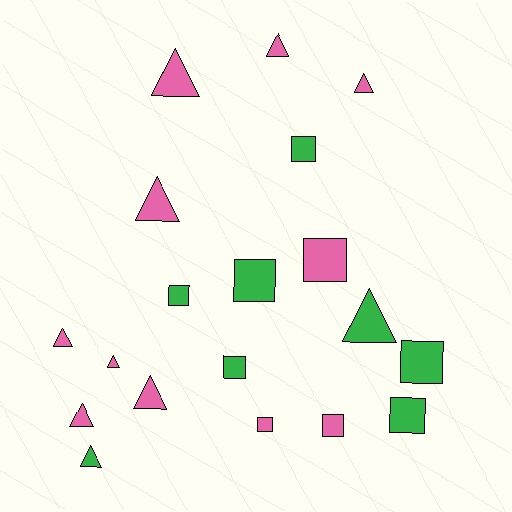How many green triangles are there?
There are 2 green triangles.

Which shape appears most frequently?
Triangle, with 10 objects.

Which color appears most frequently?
Pink, with 11 objects.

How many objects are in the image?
There are 19 objects.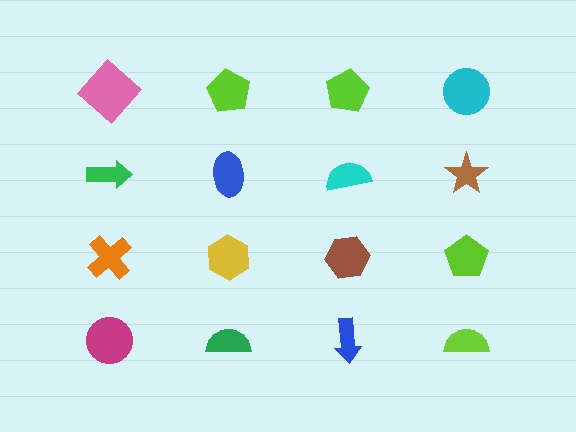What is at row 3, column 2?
A yellow hexagon.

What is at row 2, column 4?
A brown star.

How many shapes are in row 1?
4 shapes.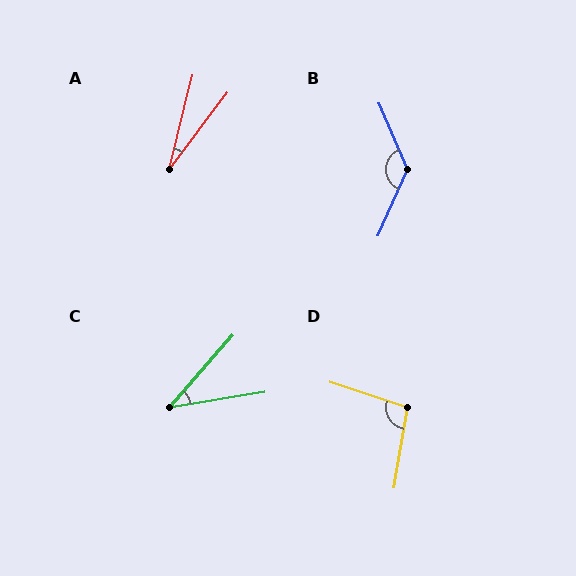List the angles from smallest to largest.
A (23°), C (40°), D (99°), B (133°).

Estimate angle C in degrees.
Approximately 40 degrees.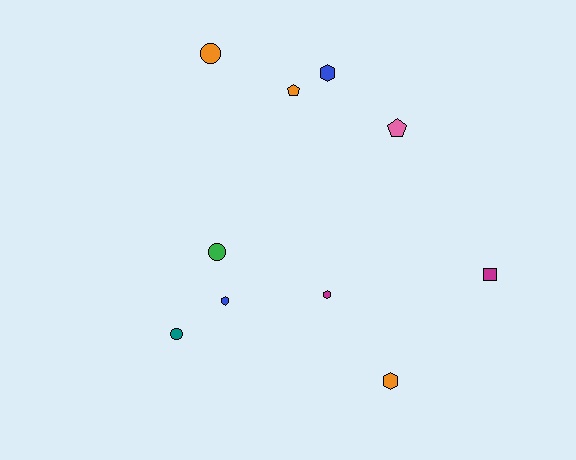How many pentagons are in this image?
There are 2 pentagons.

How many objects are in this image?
There are 10 objects.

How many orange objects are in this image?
There are 3 orange objects.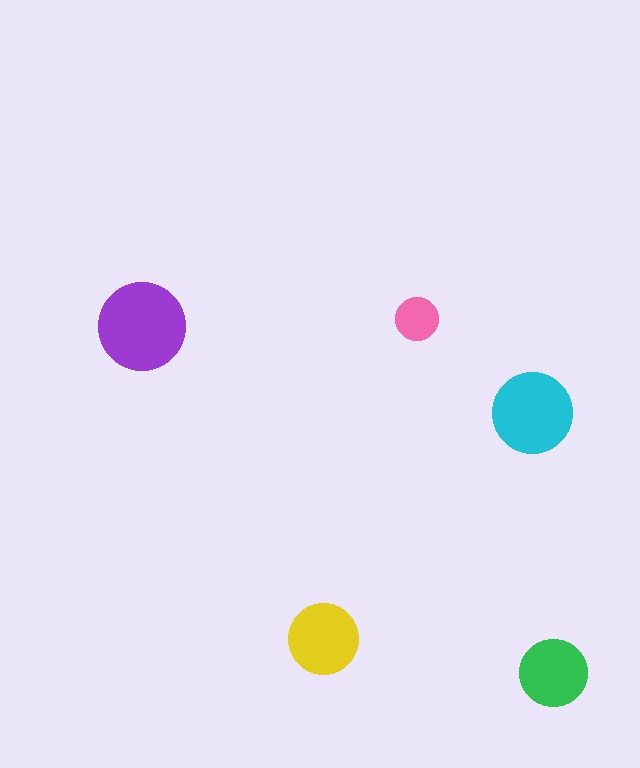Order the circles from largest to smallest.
the purple one, the cyan one, the yellow one, the green one, the pink one.